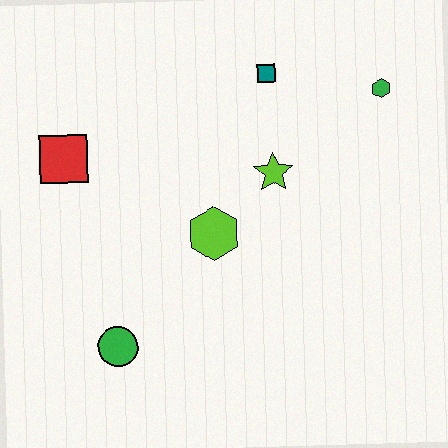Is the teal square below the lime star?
No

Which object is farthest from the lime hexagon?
The green hexagon is farthest from the lime hexagon.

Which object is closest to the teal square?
The lime star is closest to the teal square.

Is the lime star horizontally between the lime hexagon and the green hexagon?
Yes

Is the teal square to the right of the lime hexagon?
Yes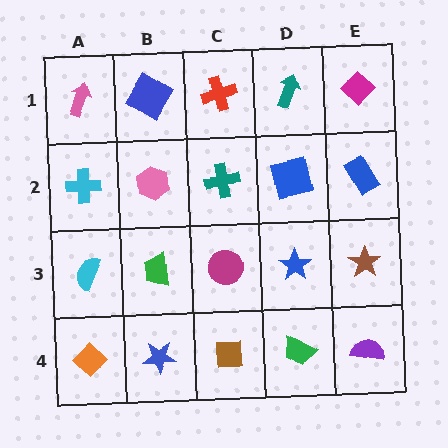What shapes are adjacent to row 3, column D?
A blue square (row 2, column D), a green trapezoid (row 4, column D), a magenta circle (row 3, column C), a brown star (row 3, column E).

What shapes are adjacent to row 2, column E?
A magenta diamond (row 1, column E), a brown star (row 3, column E), a blue square (row 2, column D).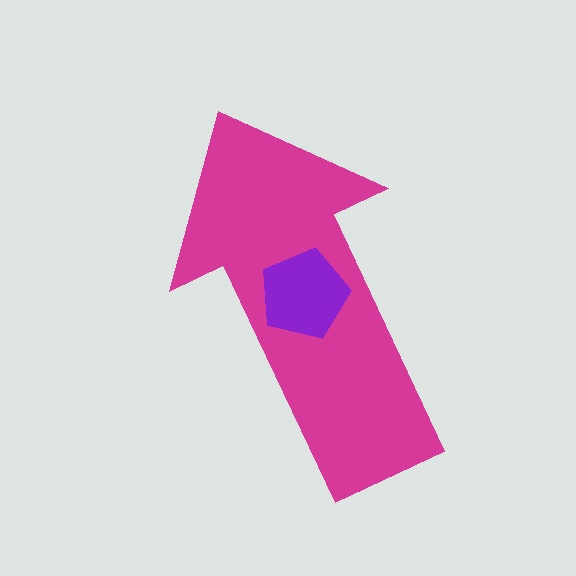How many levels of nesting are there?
2.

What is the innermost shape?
The purple pentagon.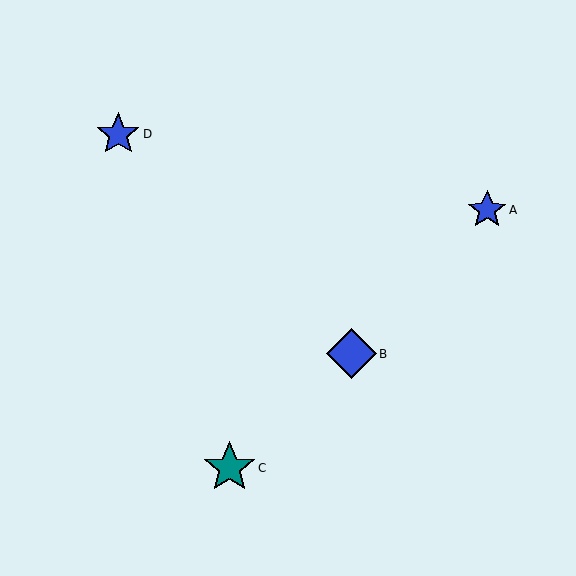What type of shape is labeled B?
Shape B is a blue diamond.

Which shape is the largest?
The teal star (labeled C) is the largest.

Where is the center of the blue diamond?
The center of the blue diamond is at (351, 354).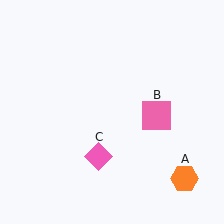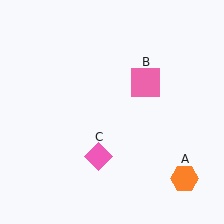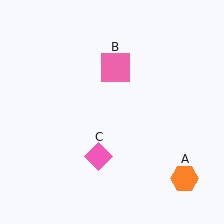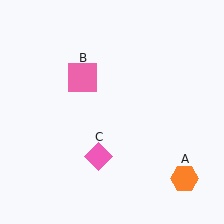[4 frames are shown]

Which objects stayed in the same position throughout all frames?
Orange hexagon (object A) and pink diamond (object C) remained stationary.